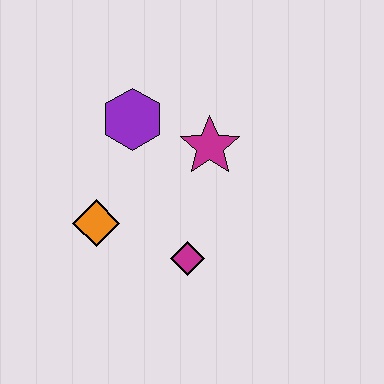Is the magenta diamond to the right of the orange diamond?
Yes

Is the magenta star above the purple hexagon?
No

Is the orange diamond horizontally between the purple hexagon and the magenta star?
No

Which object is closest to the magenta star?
The purple hexagon is closest to the magenta star.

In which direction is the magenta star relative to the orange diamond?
The magenta star is to the right of the orange diamond.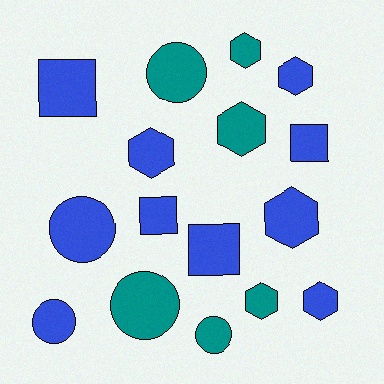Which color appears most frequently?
Blue, with 10 objects.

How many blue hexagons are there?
There are 4 blue hexagons.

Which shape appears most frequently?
Hexagon, with 7 objects.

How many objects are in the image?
There are 16 objects.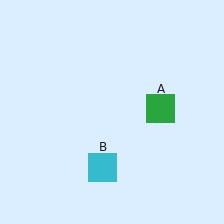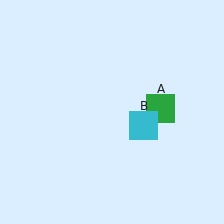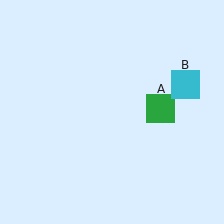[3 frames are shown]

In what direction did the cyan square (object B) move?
The cyan square (object B) moved up and to the right.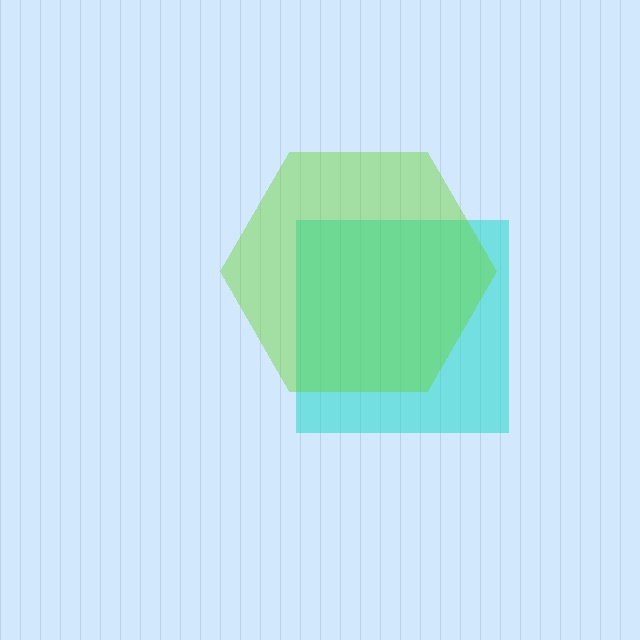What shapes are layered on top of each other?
The layered shapes are: a cyan square, a lime hexagon.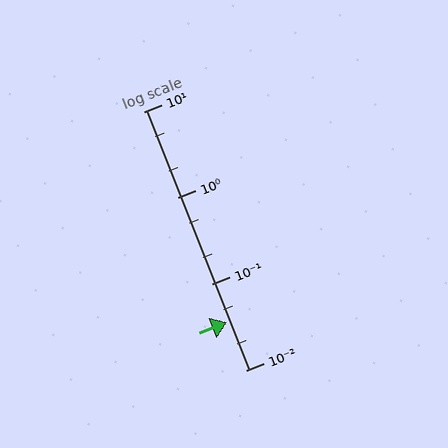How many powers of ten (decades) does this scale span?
The scale spans 3 decades, from 0.01 to 10.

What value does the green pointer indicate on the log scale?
The pointer indicates approximately 0.036.